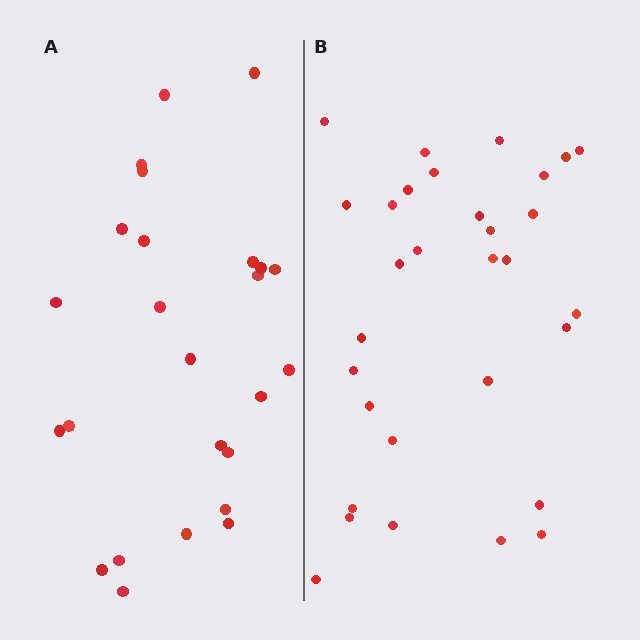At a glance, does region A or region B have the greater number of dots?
Region B (the right region) has more dots.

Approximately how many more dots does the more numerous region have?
Region B has about 6 more dots than region A.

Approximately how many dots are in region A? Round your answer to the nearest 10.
About 20 dots. (The exact count is 25, which rounds to 20.)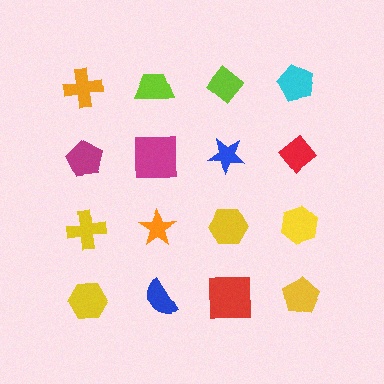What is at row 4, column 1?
A yellow hexagon.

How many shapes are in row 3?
4 shapes.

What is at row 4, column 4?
A yellow pentagon.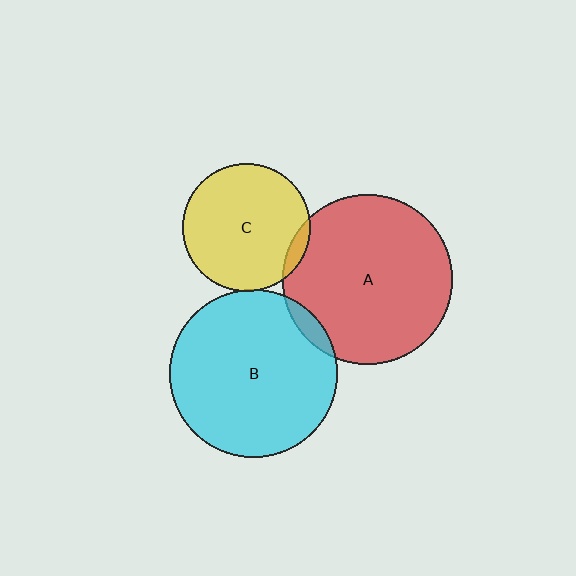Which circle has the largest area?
Circle A (red).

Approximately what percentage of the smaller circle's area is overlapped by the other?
Approximately 5%.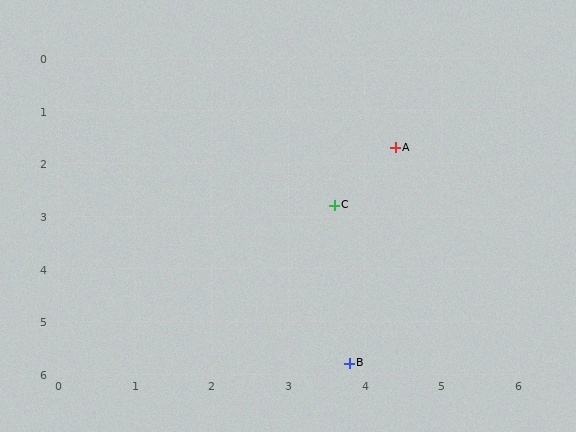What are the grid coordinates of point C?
Point C is at approximately (3.6, 2.8).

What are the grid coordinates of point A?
Point A is at approximately (4.4, 1.7).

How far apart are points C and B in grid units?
Points C and B are about 3.0 grid units apart.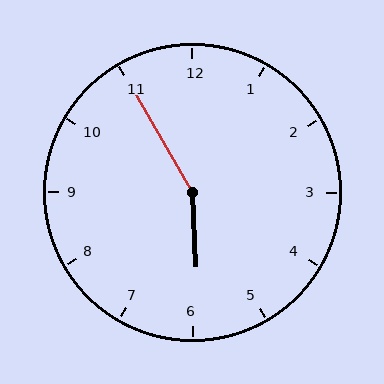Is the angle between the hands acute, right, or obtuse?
It is obtuse.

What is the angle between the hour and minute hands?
Approximately 152 degrees.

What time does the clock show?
5:55.